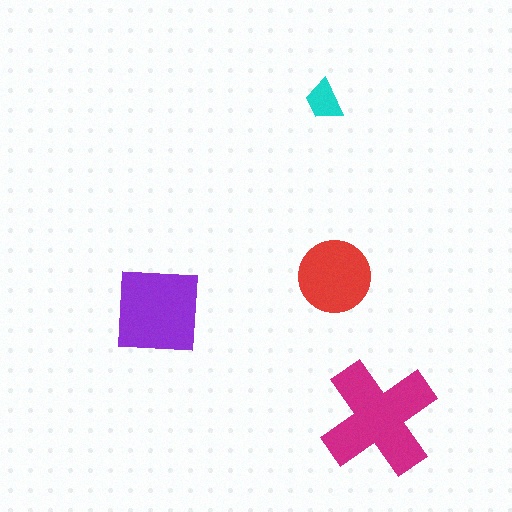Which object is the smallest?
The cyan trapezoid.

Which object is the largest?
The magenta cross.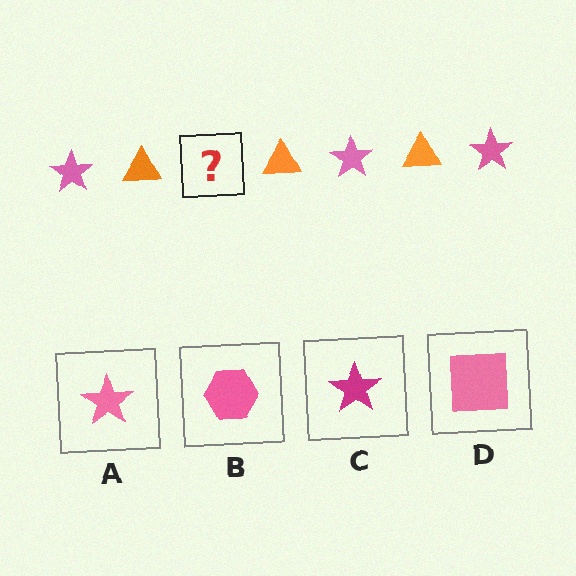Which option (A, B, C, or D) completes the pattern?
A.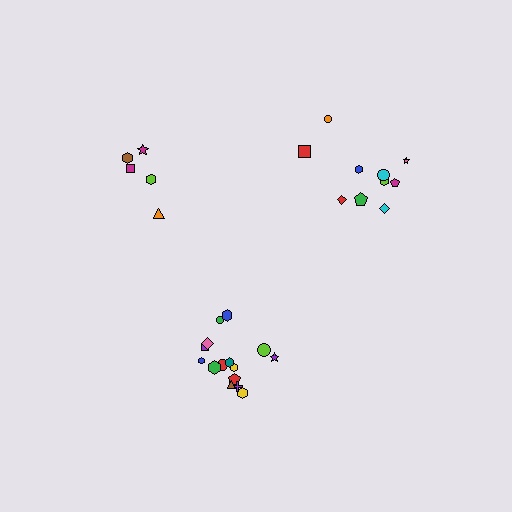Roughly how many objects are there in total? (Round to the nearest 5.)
Roughly 30 objects in total.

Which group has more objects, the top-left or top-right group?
The top-right group.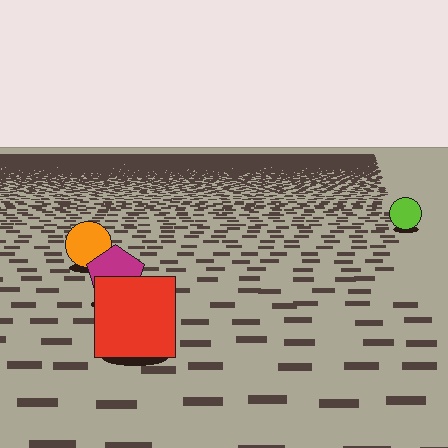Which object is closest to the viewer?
The red square is closest. The texture marks near it are larger and more spread out.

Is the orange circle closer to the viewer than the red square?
No. The red square is closer — you can tell from the texture gradient: the ground texture is coarser near it.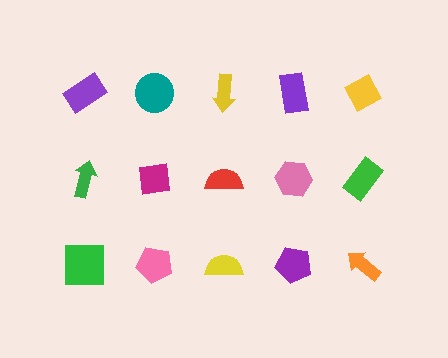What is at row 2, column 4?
A pink hexagon.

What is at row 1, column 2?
A teal circle.